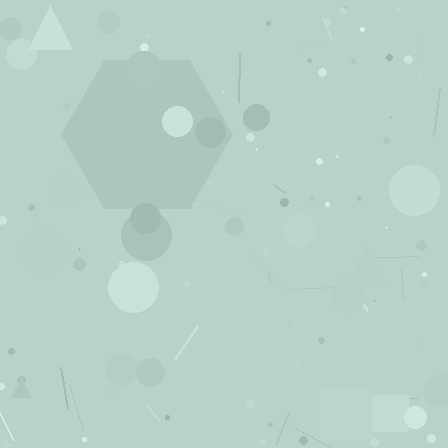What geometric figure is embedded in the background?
A hexagon is embedded in the background.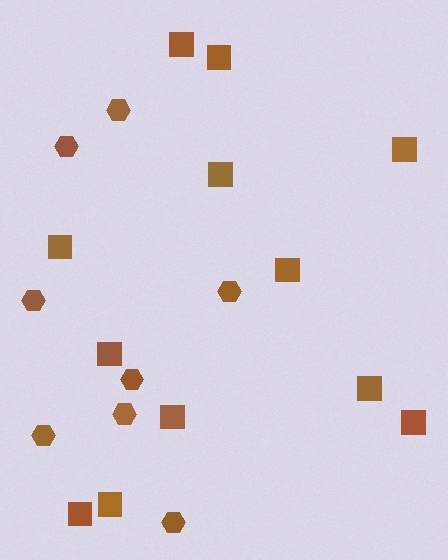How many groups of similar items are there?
There are 2 groups: one group of squares (12) and one group of hexagons (8).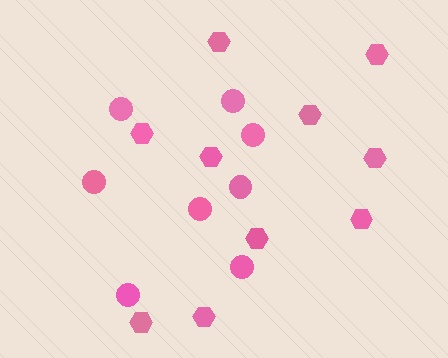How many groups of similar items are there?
There are 2 groups: one group of hexagons (10) and one group of circles (8).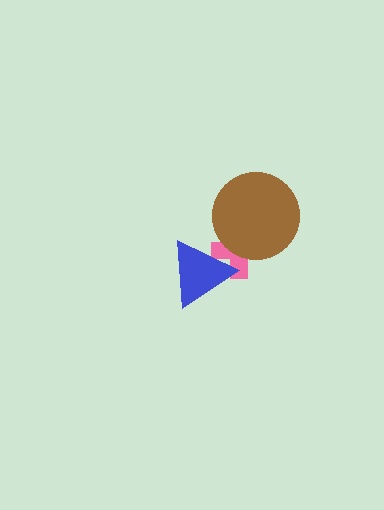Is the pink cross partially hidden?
Yes, it is partially covered by another shape.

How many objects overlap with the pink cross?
2 objects overlap with the pink cross.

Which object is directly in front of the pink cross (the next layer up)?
The blue triangle is directly in front of the pink cross.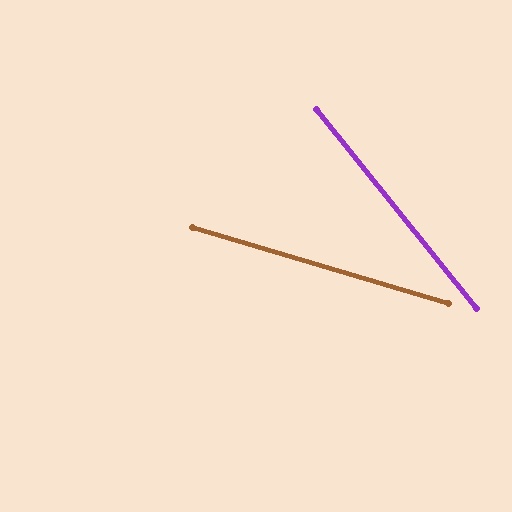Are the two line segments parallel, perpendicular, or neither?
Neither parallel nor perpendicular — they differ by about 35°.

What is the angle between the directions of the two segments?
Approximately 35 degrees.